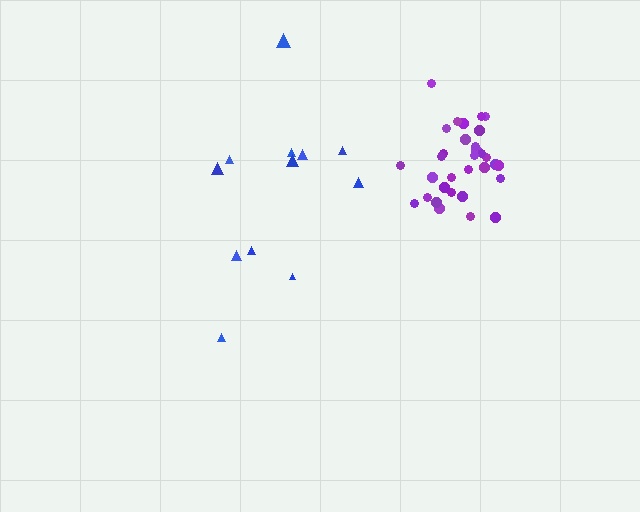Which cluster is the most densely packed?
Purple.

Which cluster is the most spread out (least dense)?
Blue.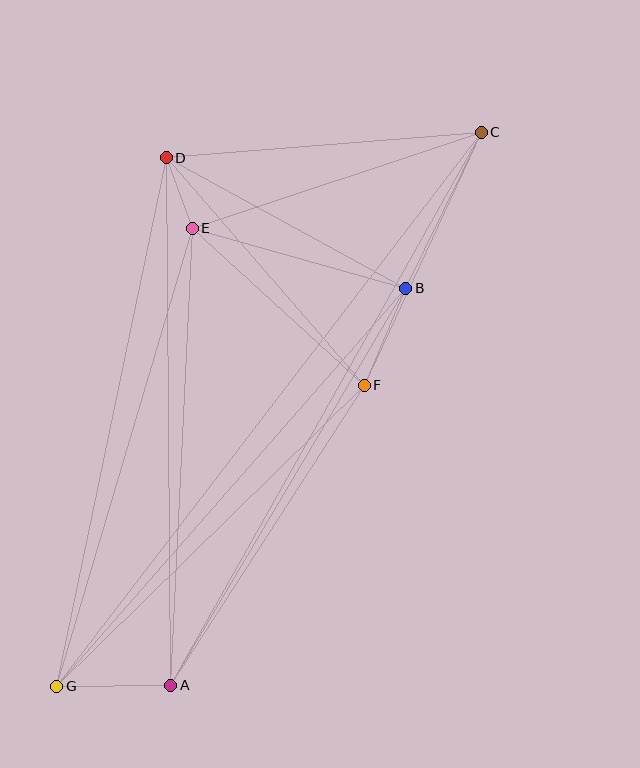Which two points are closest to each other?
Points D and E are closest to each other.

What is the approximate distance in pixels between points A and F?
The distance between A and F is approximately 357 pixels.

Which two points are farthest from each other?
Points C and G are farthest from each other.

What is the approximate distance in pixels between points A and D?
The distance between A and D is approximately 528 pixels.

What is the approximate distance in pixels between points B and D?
The distance between B and D is approximately 273 pixels.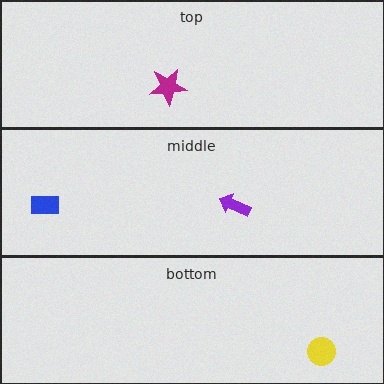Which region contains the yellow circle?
The bottom region.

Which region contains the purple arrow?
The middle region.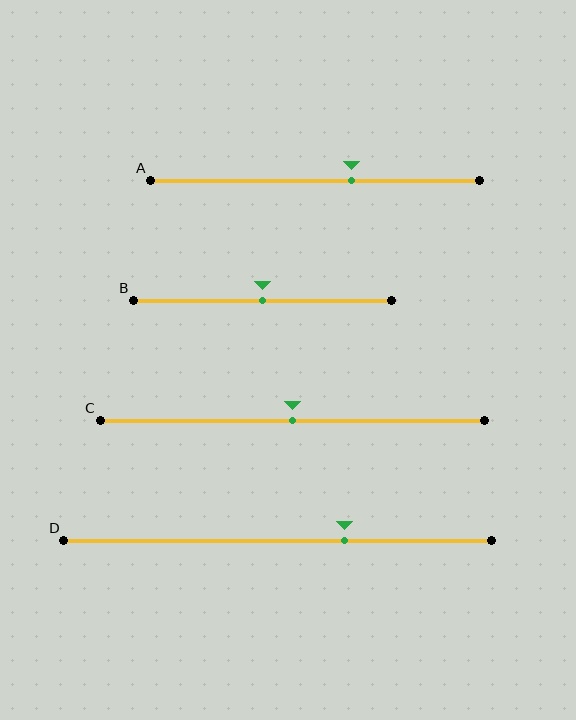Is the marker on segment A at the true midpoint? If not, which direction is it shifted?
No, the marker on segment A is shifted to the right by about 11% of the segment length.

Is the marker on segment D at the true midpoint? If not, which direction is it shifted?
No, the marker on segment D is shifted to the right by about 16% of the segment length.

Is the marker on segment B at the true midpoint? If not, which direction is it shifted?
Yes, the marker on segment B is at the true midpoint.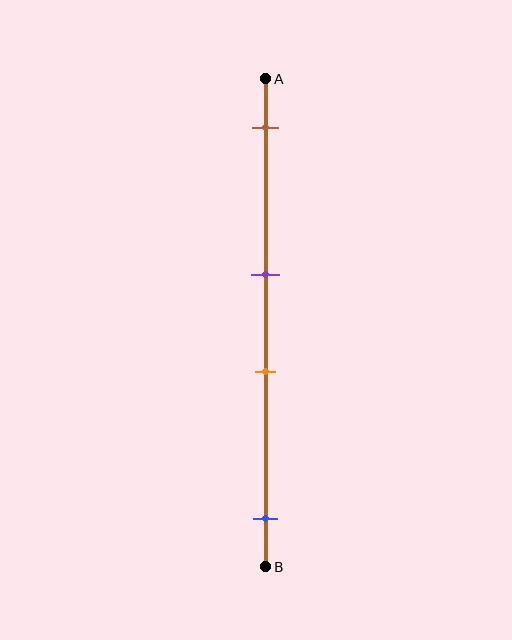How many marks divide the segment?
There are 4 marks dividing the segment.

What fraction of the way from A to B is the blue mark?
The blue mark is approximately 90% (0.9) of the way from A to B.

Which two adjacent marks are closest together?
The purple and orange marks are the closest adjacent pair.